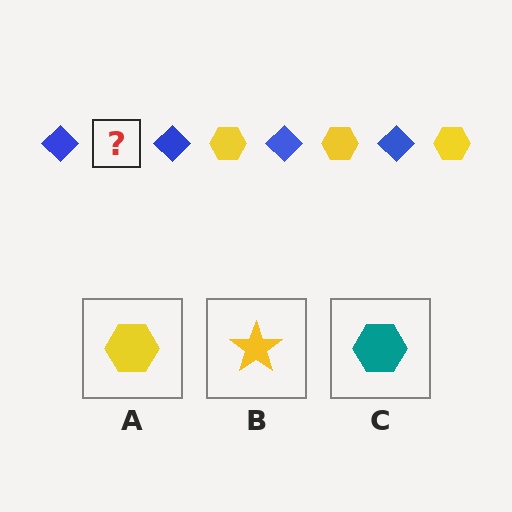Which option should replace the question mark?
Option A.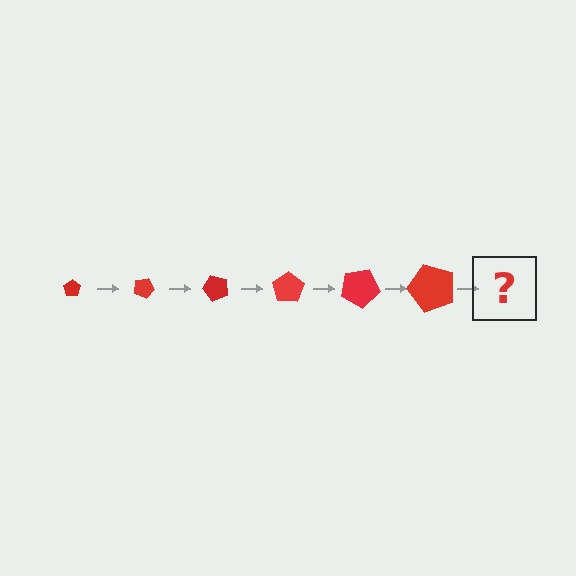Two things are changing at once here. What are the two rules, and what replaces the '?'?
The two rules are that the pentagon grows larger each step and it rotates 25 degrees each step. The '?' should be a pentagon, larger than the previous one and rotated 150 degrees from the start.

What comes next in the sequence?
The next element should be a pentagon, larger than the previous one and rotated 150 degrees from the start.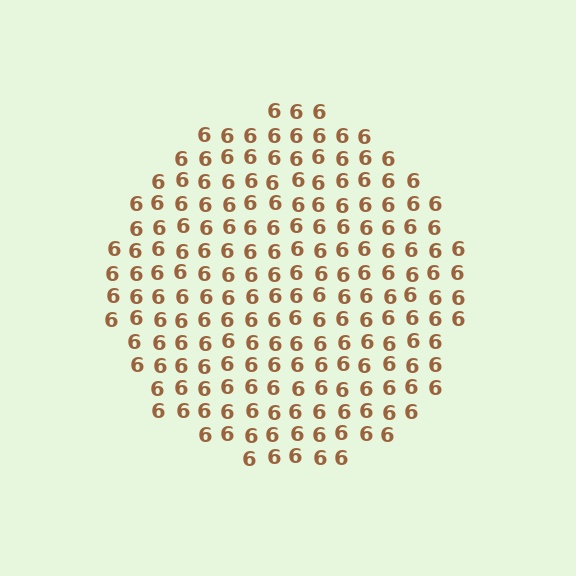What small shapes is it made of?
It is made of small digit 6's.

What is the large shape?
The large shape is a circle.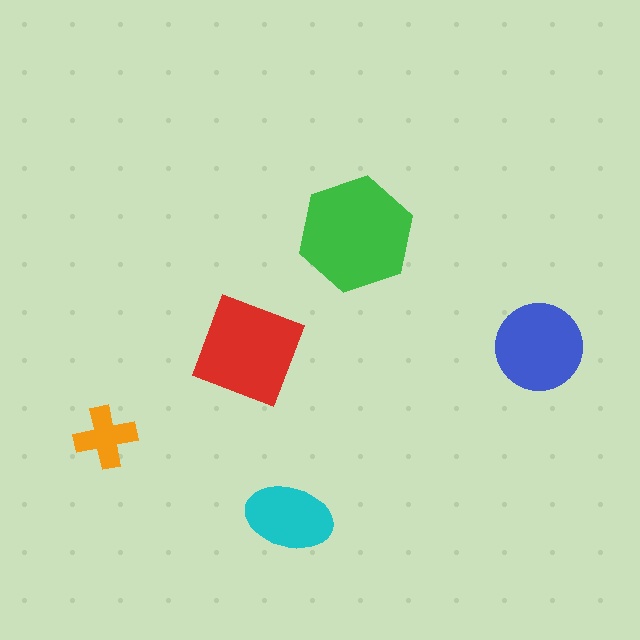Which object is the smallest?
The orange cross.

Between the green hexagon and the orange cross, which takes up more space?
The green hexagon.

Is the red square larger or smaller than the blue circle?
Larger.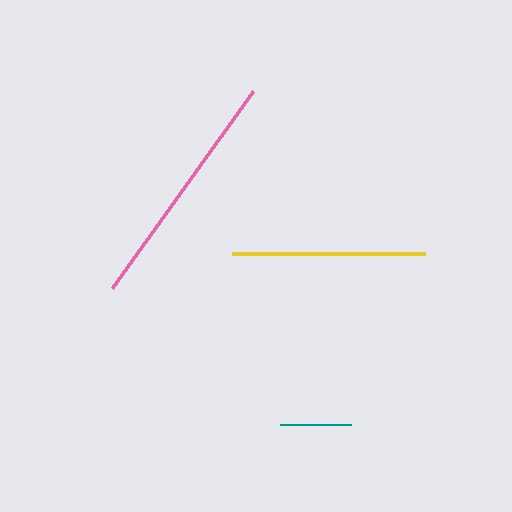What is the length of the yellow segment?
The yellow segment is approximately 193 pixels long.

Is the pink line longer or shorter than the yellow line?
The pink line is longer than the yellow line.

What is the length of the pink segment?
The pink segment is approximately 242 pixels long.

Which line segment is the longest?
The pink line is the longest at approximately 242 pixels.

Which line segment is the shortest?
The teal line is the shortest at approximately 71 pixels.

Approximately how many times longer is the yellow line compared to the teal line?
The yellow line is approximately 2.7 times the length of the teal line.